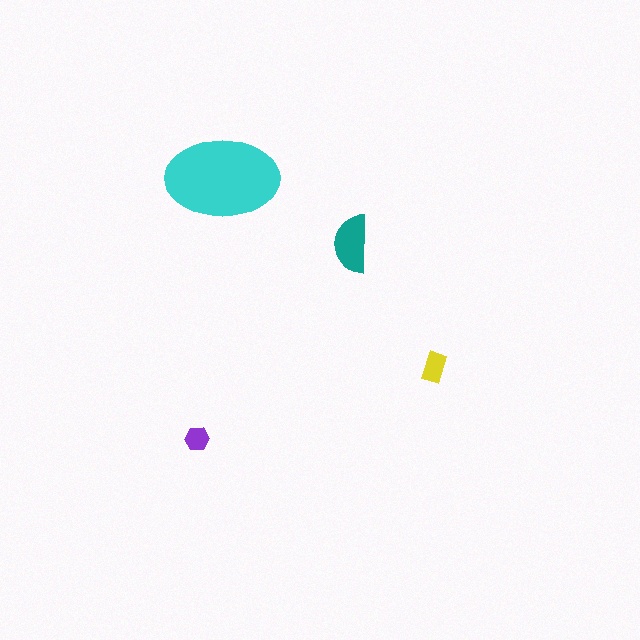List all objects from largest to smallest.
The cyan ellipse, the teal semicircle, the yellow rectangle, the purple hexagon.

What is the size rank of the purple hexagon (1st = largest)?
4th.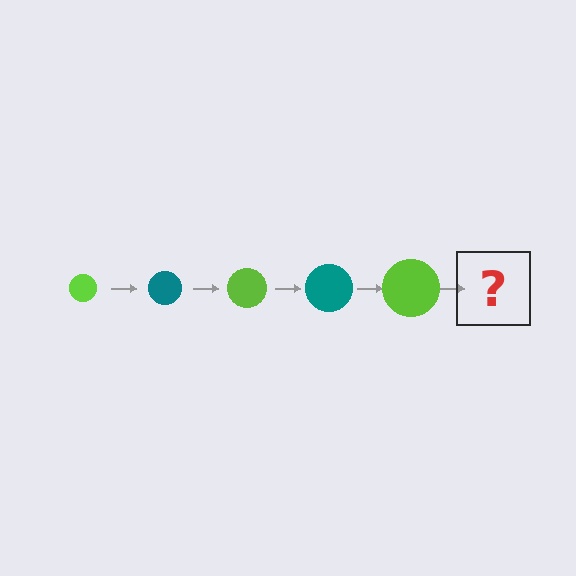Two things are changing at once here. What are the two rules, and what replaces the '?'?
The two rules are that the circle grows larger each step and the color cycles through lime and teal. The '?' should be a teal circle, larger than the previous one.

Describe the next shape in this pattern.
It should be a teal circle, larger than the previous one.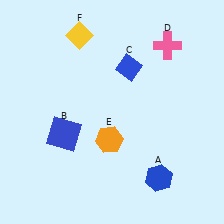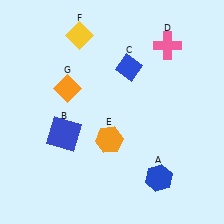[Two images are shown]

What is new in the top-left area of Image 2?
An orange diamond (G) was added in the top-left area of Image 2.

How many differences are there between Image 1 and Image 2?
There is 1 difference between the two images.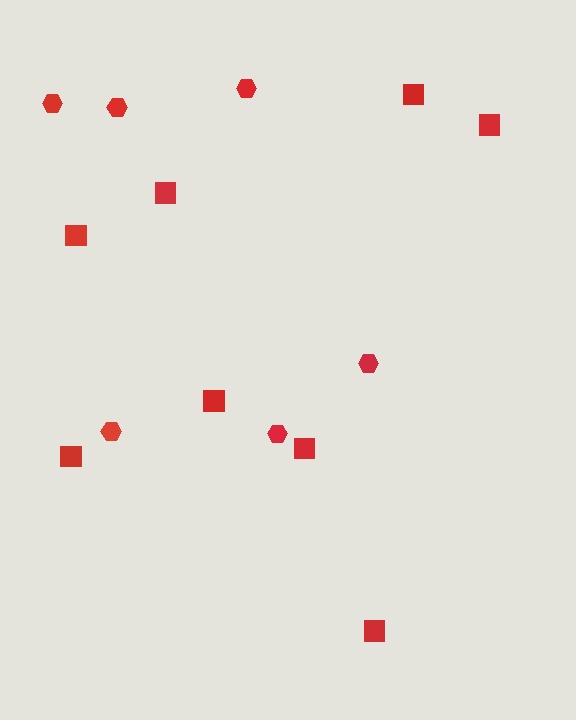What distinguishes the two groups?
There are 2 groups: one group of squares (8) and one group of hexagons (6).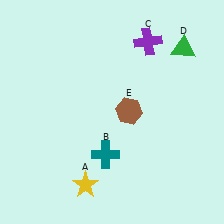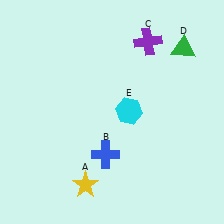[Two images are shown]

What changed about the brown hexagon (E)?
In Image 1, E is brown. In Image 2, it changed to cyan.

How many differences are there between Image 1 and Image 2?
There are 2 differences between the two images.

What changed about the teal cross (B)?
In Image 1, B is teal. In Image 2, it changed to blue.